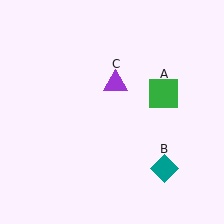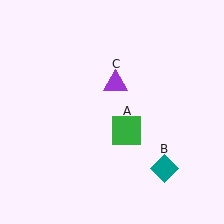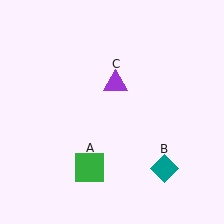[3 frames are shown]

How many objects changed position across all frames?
1 object changed position: green square (object A).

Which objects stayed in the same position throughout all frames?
Teal diamond (object B) and purple triangle (object C) remained stationary.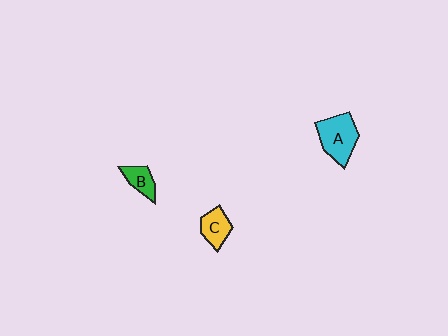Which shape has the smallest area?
Shape B (green).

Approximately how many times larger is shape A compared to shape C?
Approximately 1.7 times.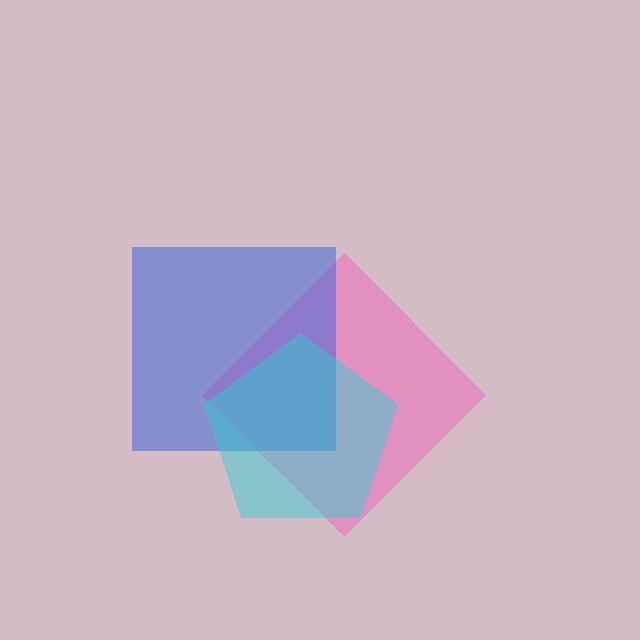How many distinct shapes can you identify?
There are 3 distinct shapes: a pink diamond, a blue square, a cyan pentagon.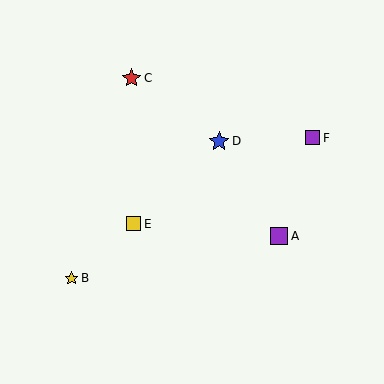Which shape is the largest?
The blue star (labeled D) is the largest.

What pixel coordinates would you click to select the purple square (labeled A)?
Click at (279, 236) to select the purple square A.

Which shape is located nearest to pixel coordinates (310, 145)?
The purple square (labeled F) at (313, 138) is nearest to that location.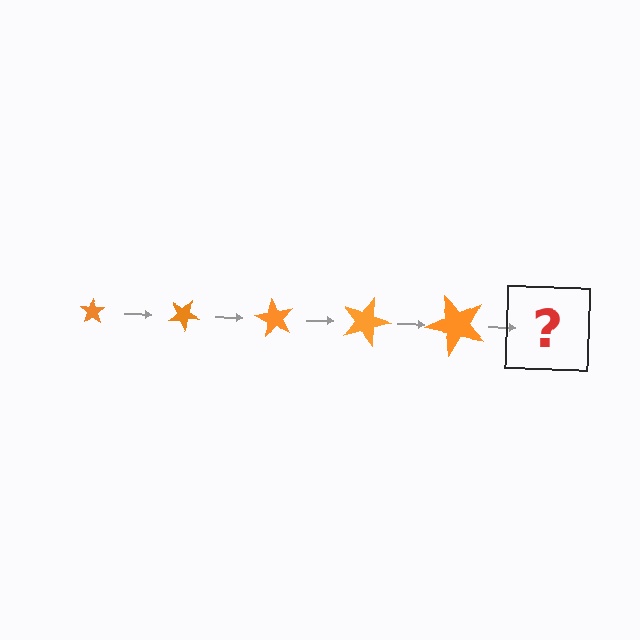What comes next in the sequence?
The next element should be a star, larger than the previous one and rotated 150 degrees from the start.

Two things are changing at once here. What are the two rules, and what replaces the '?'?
The two rules are that the star grows larger each step and it rotates 30 degrees each step. The '?' should be a star, larger than the previous one and rotated 150 degrees from the start.